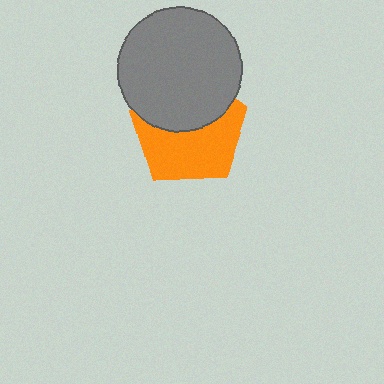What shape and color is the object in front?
The object in front is a gray circle.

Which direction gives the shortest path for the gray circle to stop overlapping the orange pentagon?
Moving up gives the shortest separation.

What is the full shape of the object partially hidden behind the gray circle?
The partially hidden object is an orange pentagon.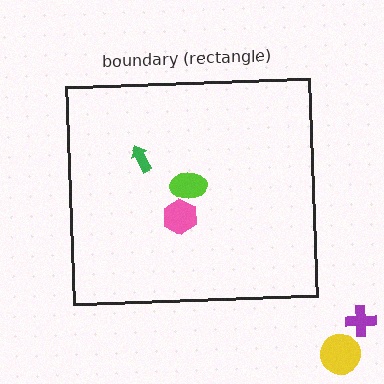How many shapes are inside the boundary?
3 inside, 2 outside.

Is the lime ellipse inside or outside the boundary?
Inside.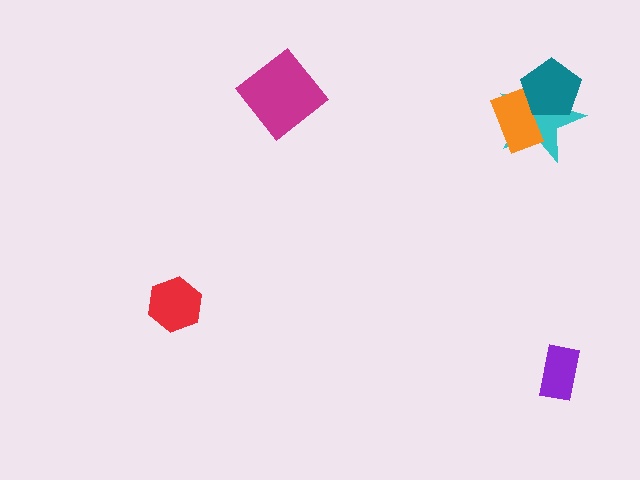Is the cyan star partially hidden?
Yes, it is partially covered by another shape.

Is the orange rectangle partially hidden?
Yes, it is partially covered by another shape.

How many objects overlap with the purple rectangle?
0 objects overlap with the purple rectangle.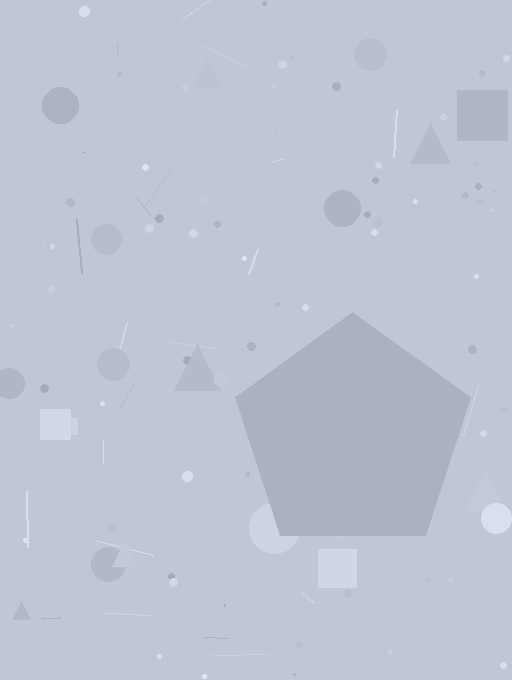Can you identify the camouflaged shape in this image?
The camouflaged shape is a pentagon.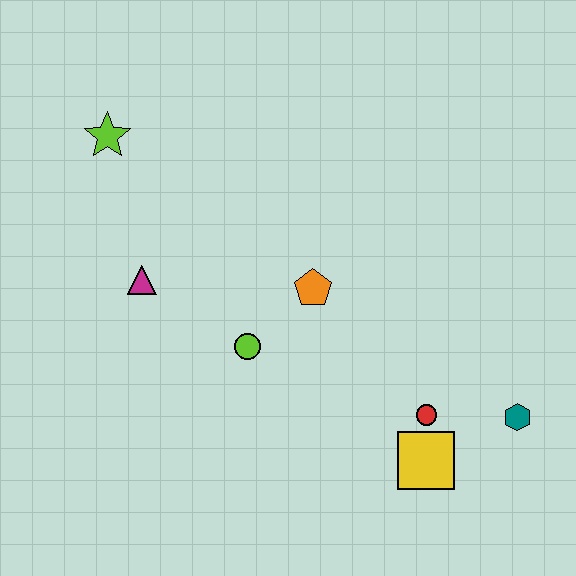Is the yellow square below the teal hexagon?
Yes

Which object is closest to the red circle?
The yellow square is closest to the red circle.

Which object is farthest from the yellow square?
The lime star is farthest from the yellow square.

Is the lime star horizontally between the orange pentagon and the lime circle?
No